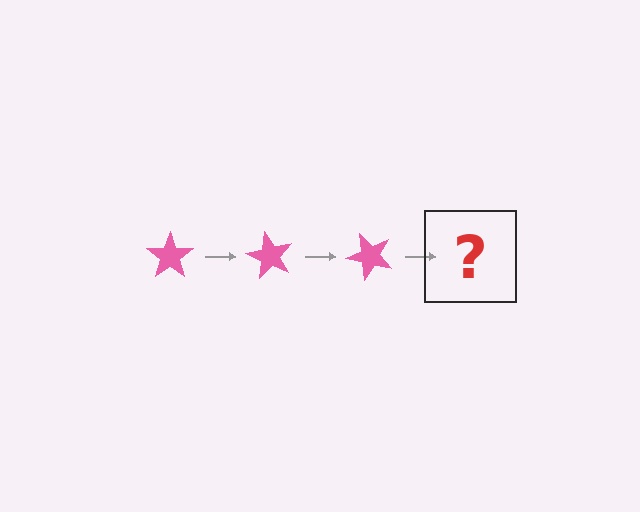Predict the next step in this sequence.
The next step is a pink star rotated 180 degrees.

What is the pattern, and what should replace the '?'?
The pattern is that the star rotates 60 degrees each step. The '?' should be a pink star rotated 180 degrees.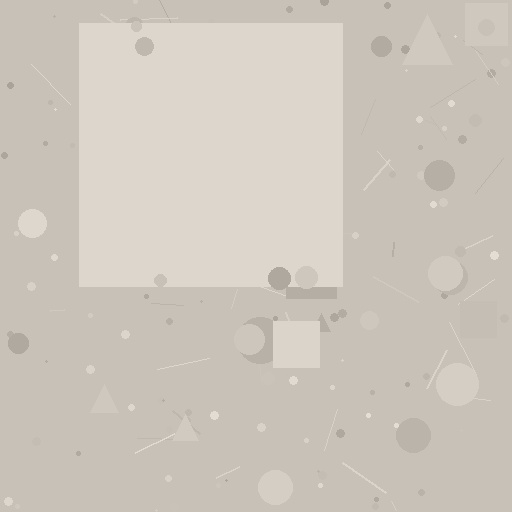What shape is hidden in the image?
A square is hidden in the image.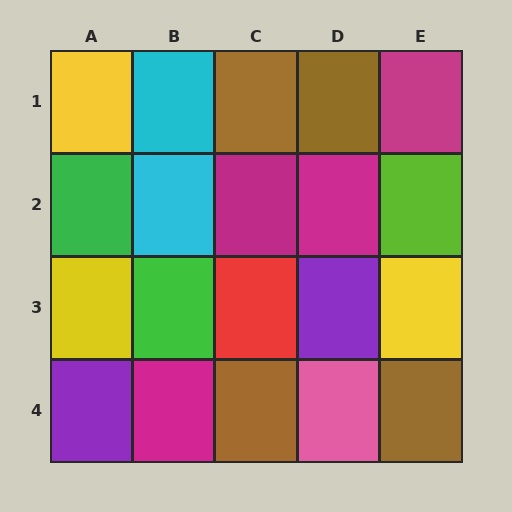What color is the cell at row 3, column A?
Yellow.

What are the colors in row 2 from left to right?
Green, cyan, magenta, magenta, lime.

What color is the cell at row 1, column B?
Cyan.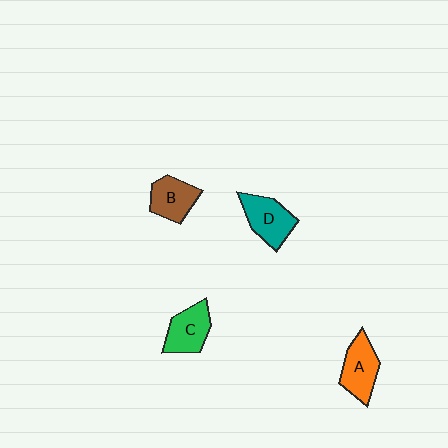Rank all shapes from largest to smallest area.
From largest to smallest: D (teal), A (orange), C (green), B (brown).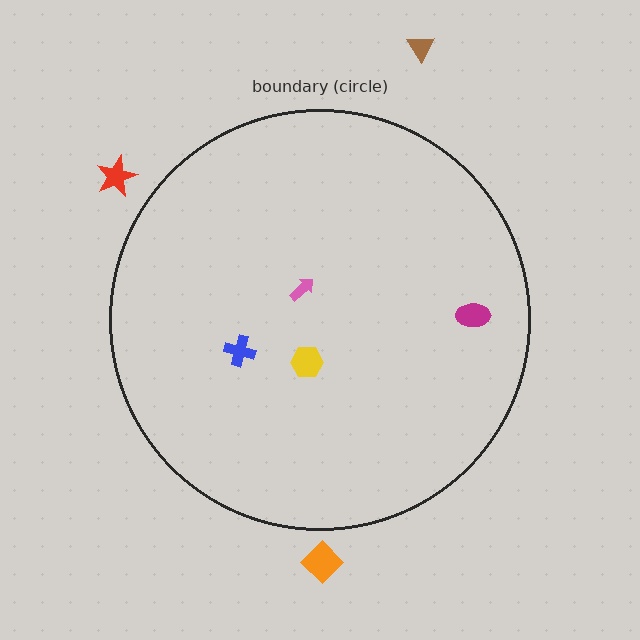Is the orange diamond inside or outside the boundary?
Outside.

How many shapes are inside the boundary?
4 inside, 3 outside.